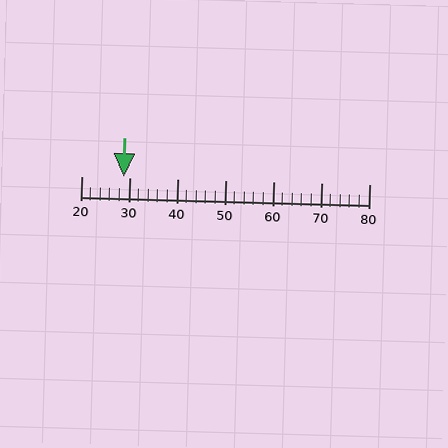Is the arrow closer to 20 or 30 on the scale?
The arrow is closer to 30.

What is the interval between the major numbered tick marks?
The major tick marks are spaced 10 units apart.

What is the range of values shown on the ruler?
The ruler shows values from 20 to 80.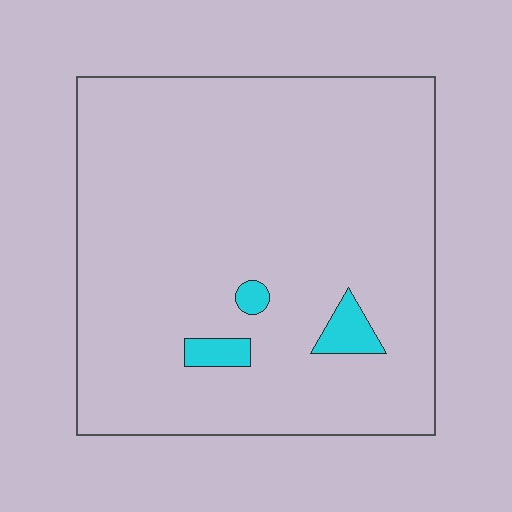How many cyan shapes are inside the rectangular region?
3.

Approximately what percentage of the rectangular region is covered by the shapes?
Approximately 5%.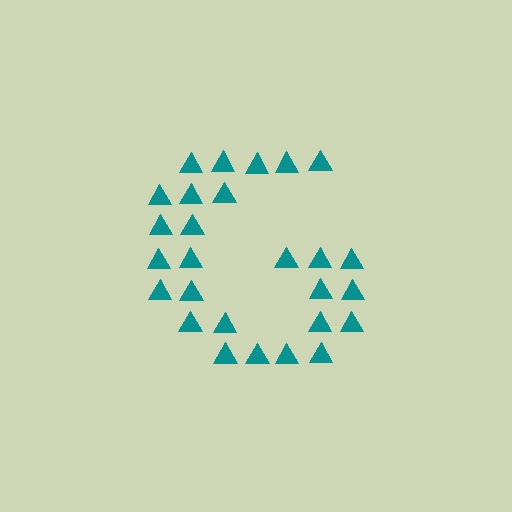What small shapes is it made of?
It is made of small triangles.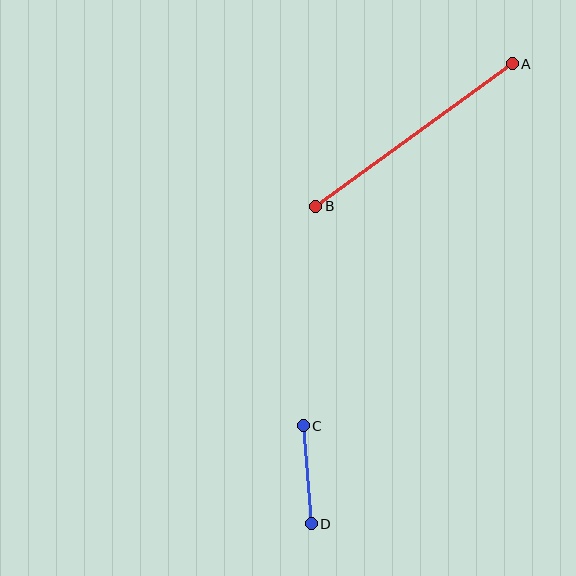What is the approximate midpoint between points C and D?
The midpoint is at approximately (307, 475) pixels.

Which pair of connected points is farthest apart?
Points A and B are farthest apart.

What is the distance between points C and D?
The distance is approximately 98 pixels.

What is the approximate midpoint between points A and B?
The midpoint is at approximately (414, 135) pixels.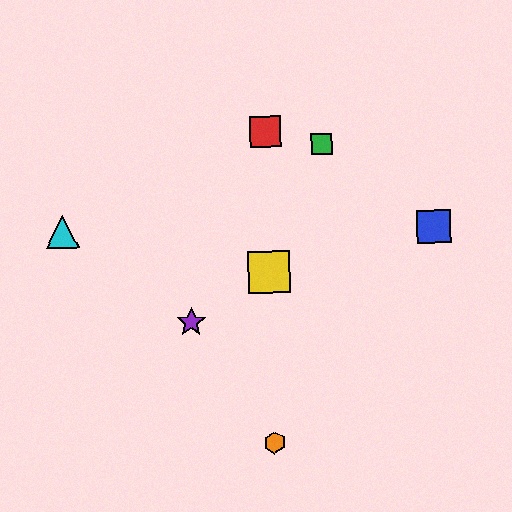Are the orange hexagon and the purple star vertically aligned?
No, the orange hexagon is at x≈274 and the purple star is at x≈191.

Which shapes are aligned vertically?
The red square, the yellow square, the orange hexagon are aligned vertically.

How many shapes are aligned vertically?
3 shapes (the red square, the yellow square, the orange hexagon) are aligned vertically.